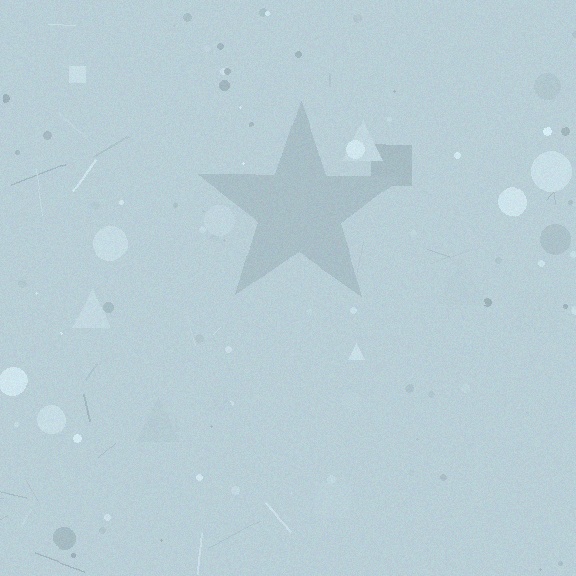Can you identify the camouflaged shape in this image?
The camouflaged shape is a star.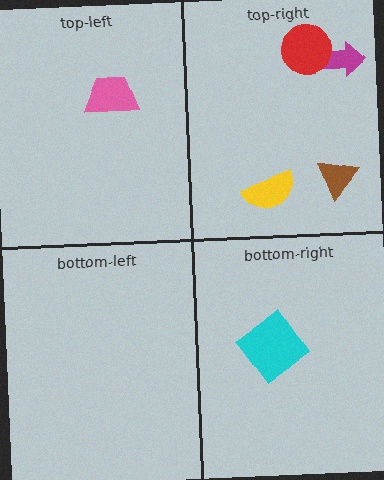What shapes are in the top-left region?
The pink trapezoid.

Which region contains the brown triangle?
The top-right region.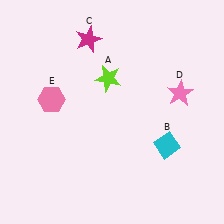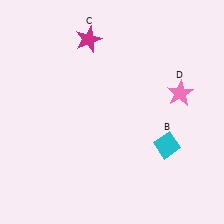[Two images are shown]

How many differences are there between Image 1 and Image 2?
There are 2 differences between the two images.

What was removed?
The pink hexagon (E), the lime star (A) were removed in Image 2.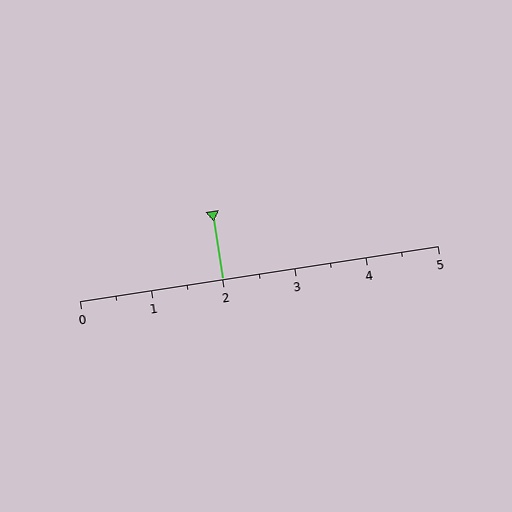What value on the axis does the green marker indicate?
The marker indicates approximately 2.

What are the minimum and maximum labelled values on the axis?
The axis runs from 0 to 5.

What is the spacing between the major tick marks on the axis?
The major ticks are spaced 1 apart.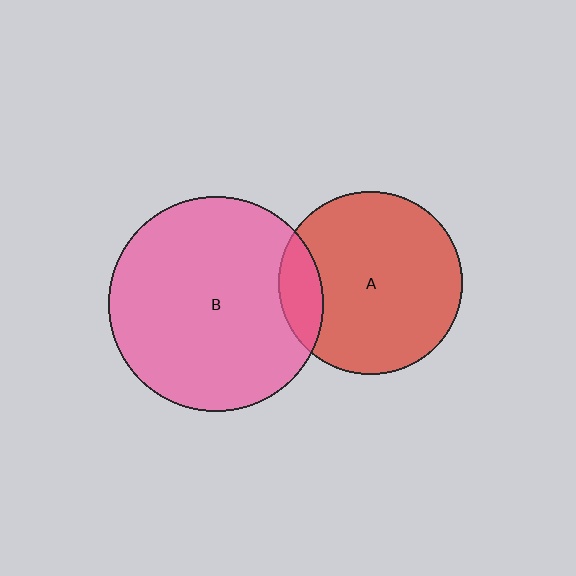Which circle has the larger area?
Circle B (pink).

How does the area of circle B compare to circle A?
Approximately 1.4 times.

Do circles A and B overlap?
Yes.